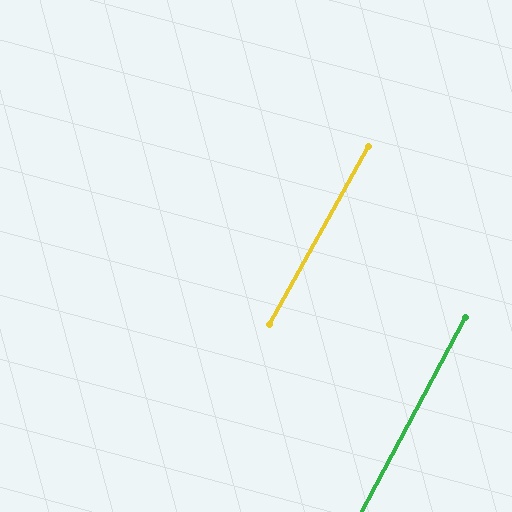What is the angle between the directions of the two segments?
Approximately 1 degree.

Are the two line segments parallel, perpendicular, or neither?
Parallel — their directions differ by only 0.8°.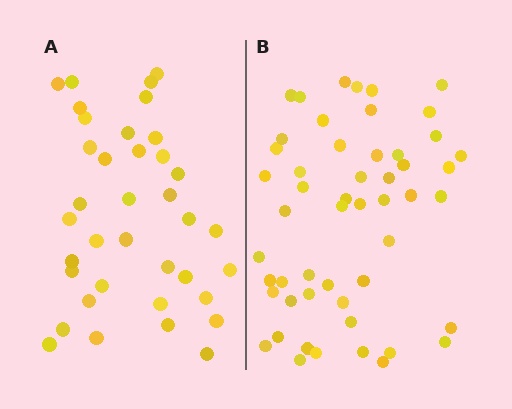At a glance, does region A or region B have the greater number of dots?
Region B (the right region) has more dots.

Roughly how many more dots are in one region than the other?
Region B has approximately 15 more dots than region A.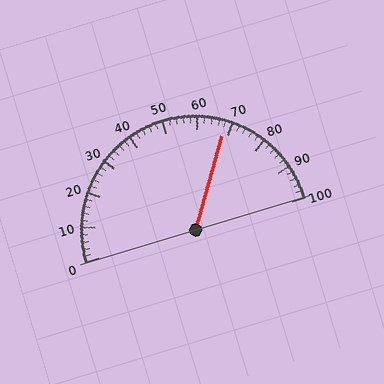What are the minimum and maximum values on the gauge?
The gauge ranges from 0 to 100.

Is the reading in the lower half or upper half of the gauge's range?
The reading is in the upper half of the range (0 to 100).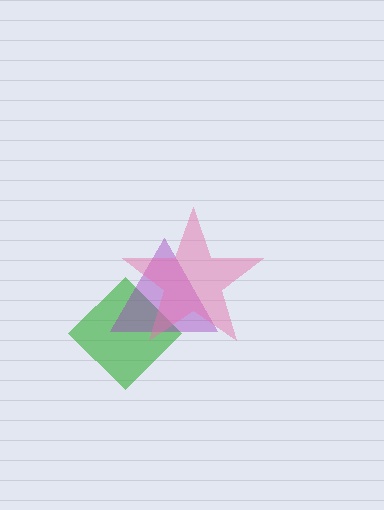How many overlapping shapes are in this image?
There are 3 overlapping shapes in the image.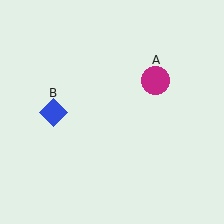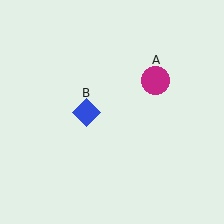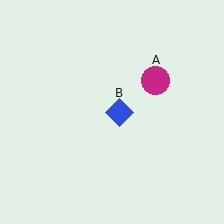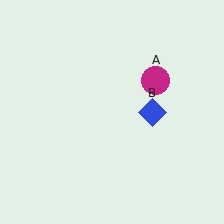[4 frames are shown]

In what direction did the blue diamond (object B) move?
The blue diamond (object B) moved right.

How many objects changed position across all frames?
1 object changed position: blue diamond (object B).